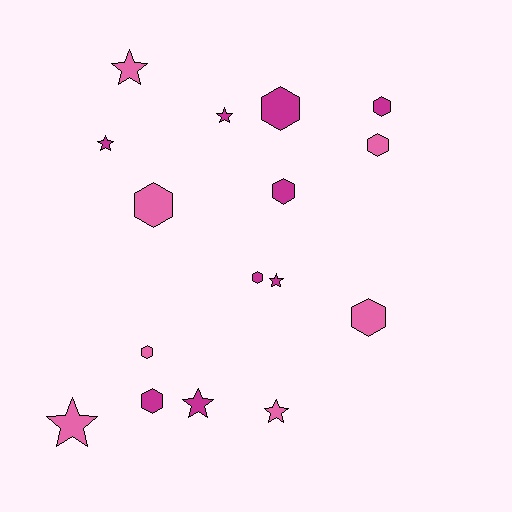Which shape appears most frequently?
Hexagon, with 9 objects.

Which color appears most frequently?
Magenta, with 9 objects.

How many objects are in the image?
There are 16 objects.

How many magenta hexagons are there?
There are 5 magenta hexagons.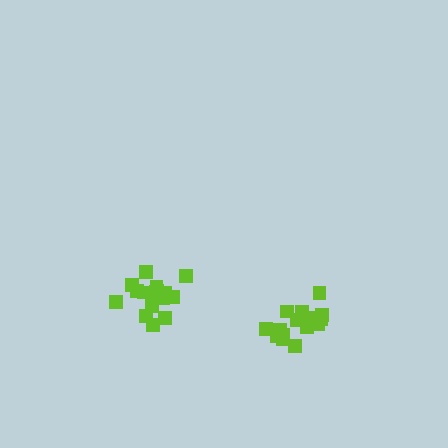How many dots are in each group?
Group 1: 15 dots, Group 2: 17 dots (32 total).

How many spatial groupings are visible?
There are 2 spatial groupings.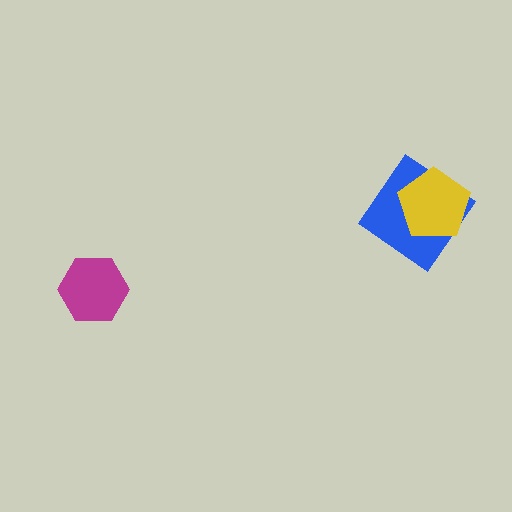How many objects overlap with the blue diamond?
1 object overlaps with the blue diamond.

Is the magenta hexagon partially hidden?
No, no other shape covers it.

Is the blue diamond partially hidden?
Yes, it is partially covered by another shape.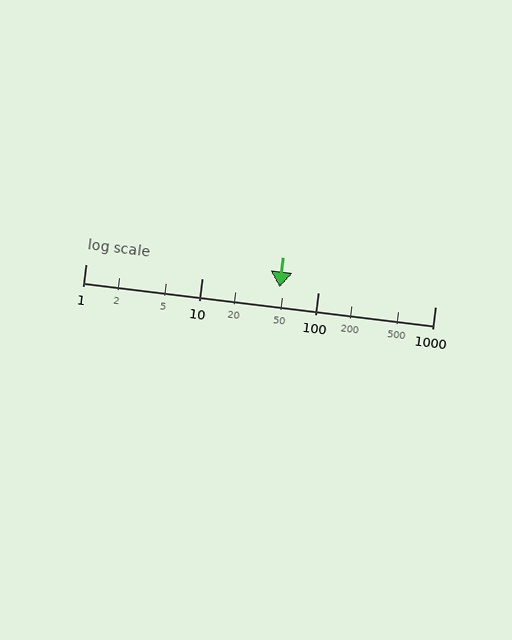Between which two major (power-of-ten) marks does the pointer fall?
The pointer is between 10 and 100.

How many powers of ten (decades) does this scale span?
The scale spans 3 decades, from 1 to 1000.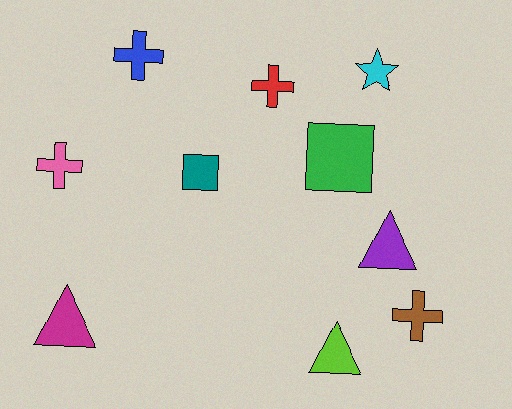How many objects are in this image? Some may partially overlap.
There are 10 objects.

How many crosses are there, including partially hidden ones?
There are 4 crosses.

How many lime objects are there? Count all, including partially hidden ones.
There is 1 lime object.